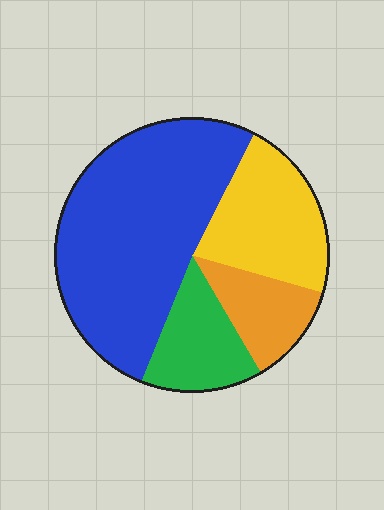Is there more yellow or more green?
Yellow.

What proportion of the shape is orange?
Orange takes up less than a quarter of the shape.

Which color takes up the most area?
Blue, at roughly 50%.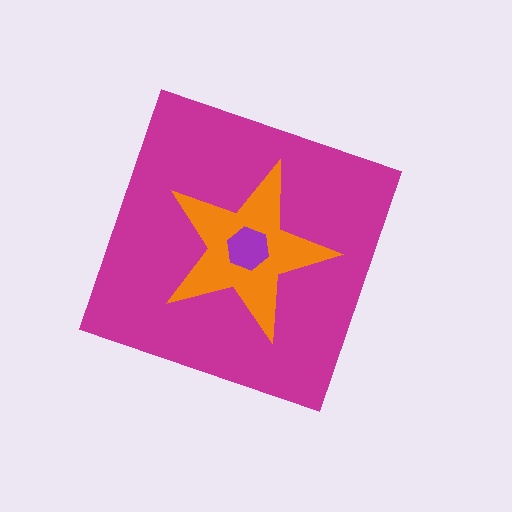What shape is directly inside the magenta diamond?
The orange star.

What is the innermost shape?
The purple hexagon.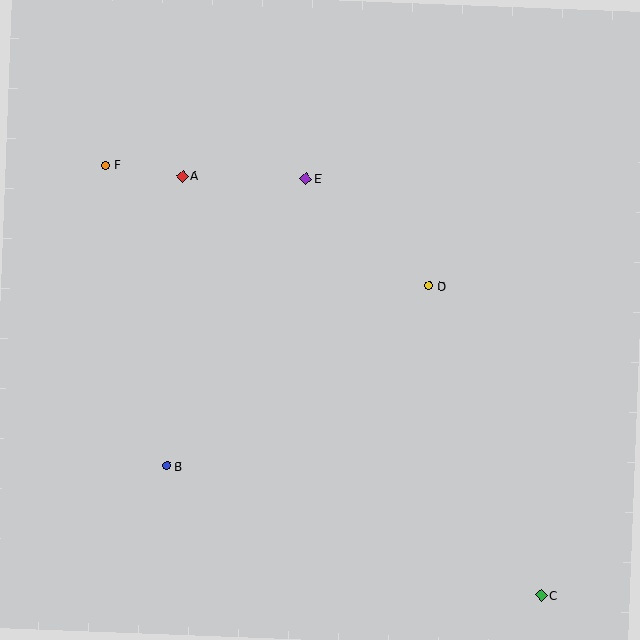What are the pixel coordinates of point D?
Point D is at (429, 286).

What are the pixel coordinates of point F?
Point F is at (105, 165).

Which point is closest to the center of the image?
Point D at (429, 286) is closest to the center.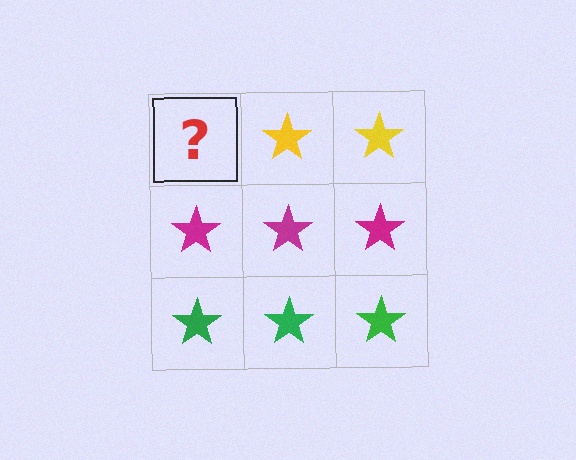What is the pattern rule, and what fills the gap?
The rule is that each row has a consistent color. The gap should be filled with a yellow star.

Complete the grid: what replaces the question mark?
The question mark should be replaced with a yellow star.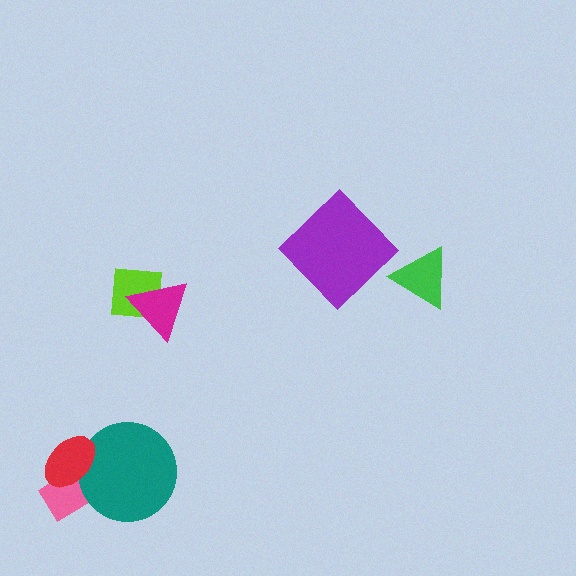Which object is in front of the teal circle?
The red ellipse is in front of the teal circle.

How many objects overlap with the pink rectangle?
2 objects overlap with the pink rectangle.